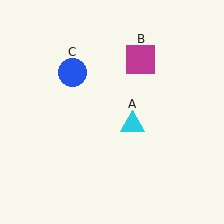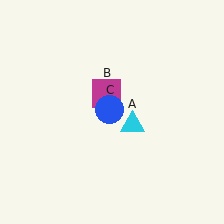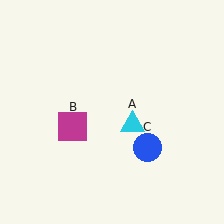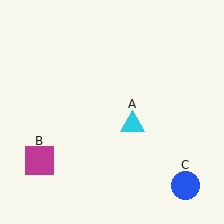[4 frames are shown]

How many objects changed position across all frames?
2 objects changed position: magenta square (object B), blue circle (object C).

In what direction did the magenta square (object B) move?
The magenta square (object B) moved down and to the left.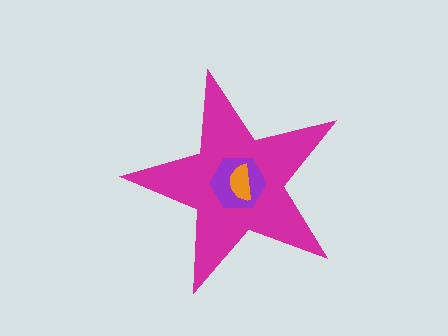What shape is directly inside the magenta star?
The purple hexagon.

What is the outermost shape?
The magenta star.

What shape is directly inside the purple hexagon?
The orange semicircle.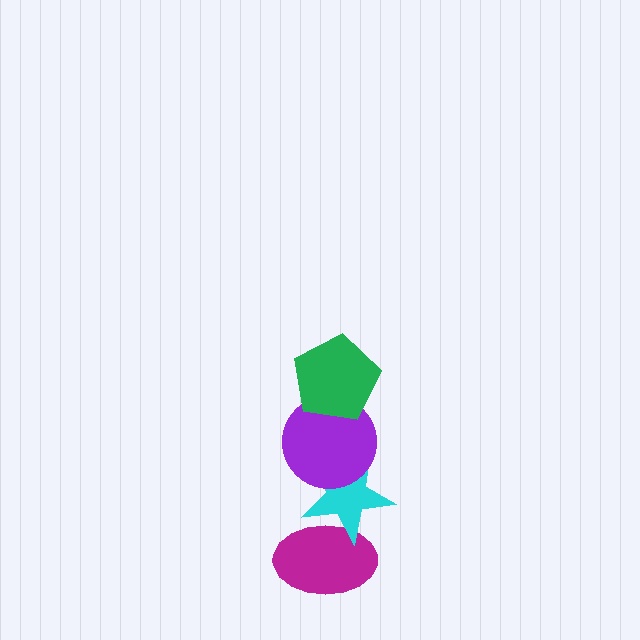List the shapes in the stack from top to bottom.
From top to bottom: the green pentagon, the purple circle, the cyan star, the magenta ellipse.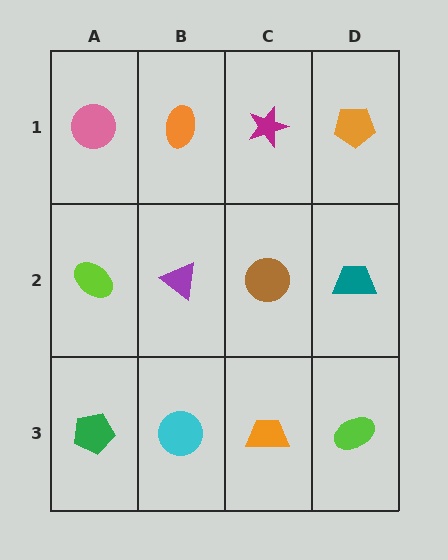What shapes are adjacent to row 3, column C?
A brown circle (row 2, column C), a cyan circle (row 3, column B), a lime ellipse (row 3, column D).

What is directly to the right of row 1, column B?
A magenta star.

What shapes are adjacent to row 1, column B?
A purple triangle (row 2, column B), a pink circle (row 1, column A), a magenta star (row 1, column C).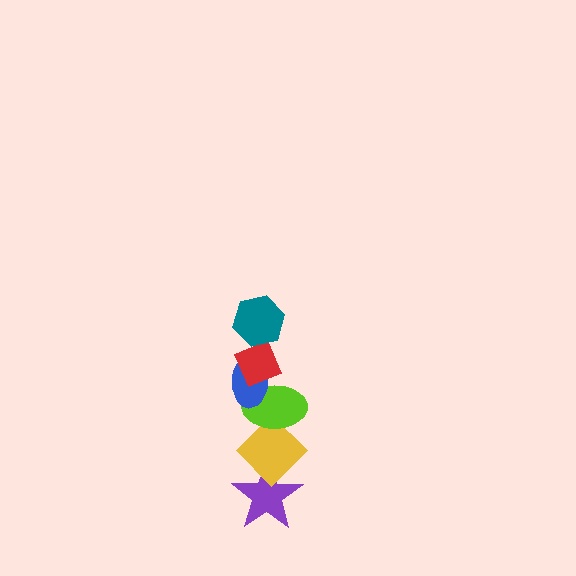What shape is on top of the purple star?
The yellow diamond is on top of the purple star.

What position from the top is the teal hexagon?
The teal hexagon is 1st from the top.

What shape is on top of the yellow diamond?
The lime ellipse is on top of the yellow diamond.